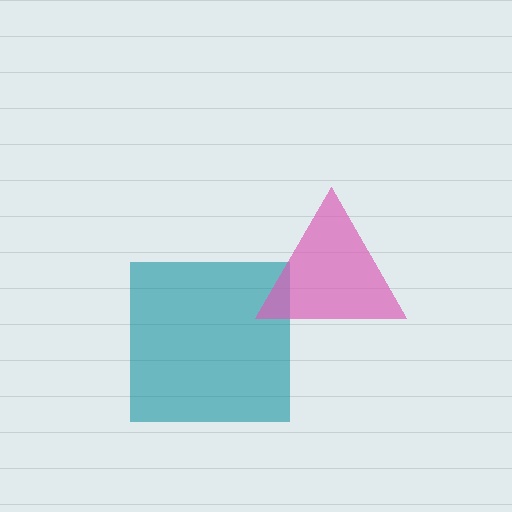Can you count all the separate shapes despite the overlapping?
Yes, there are 2 separate shapes.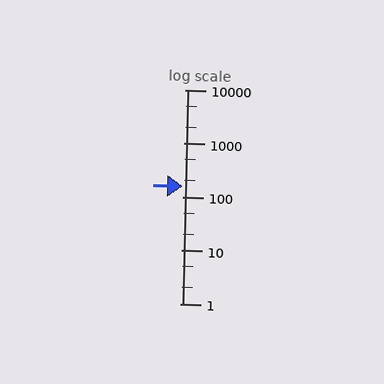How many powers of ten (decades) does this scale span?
The scale spans 4 decades, from 1 to 10000.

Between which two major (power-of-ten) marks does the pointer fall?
The pointer is between 100 and 1000.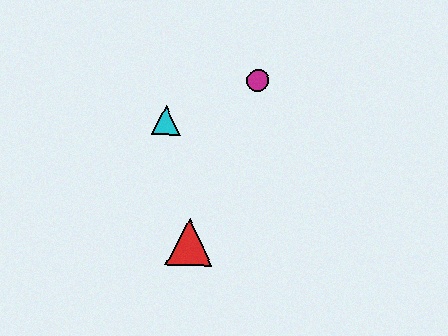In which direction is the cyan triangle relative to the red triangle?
The cyan triangle is above the red triangle.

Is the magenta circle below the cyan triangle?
No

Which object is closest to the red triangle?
The cyan triangle is closest to the red triangle.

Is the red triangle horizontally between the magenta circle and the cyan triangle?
Yes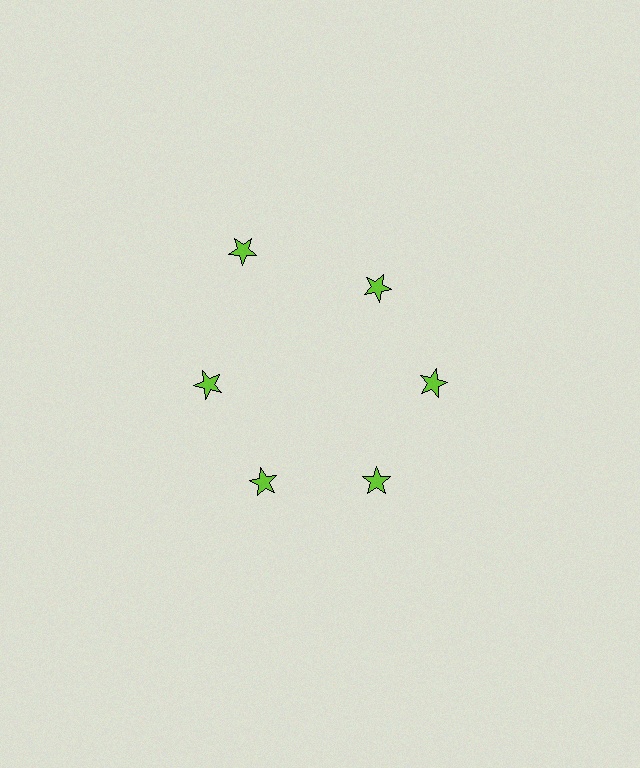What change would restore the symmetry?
The symmetry would be restored by moving it inward, back onto the ring so that all 6 stars sit at equal angles and equal distance from the center.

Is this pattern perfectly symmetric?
No. The 6 lime stars are arranged in a ring, but one element near the 11 o'clock position is pushed outward from the center, breaking the 6-fold rotational symmetry.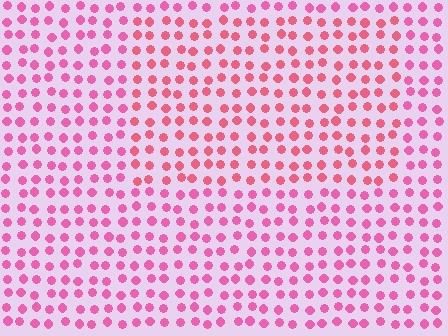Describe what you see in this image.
The image is filled with small pink elements in a uniform arrangement. A rectangle-shaped region is visible where the elements are tinted to a slightly different hue, forming a subtle color boundary.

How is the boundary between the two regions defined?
The boundary is defined purely by a slight shift in hue (about 21 degrees). Spacing, size, and orientation are identical on both sides.